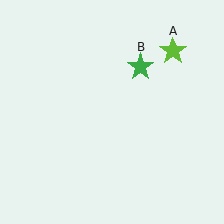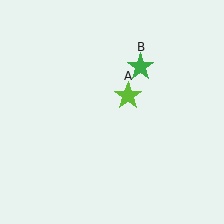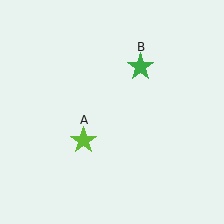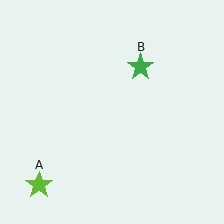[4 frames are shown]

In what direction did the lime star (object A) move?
The lime star (object A) moved down and to the left.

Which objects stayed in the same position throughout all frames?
Green star (object B) remained stationary.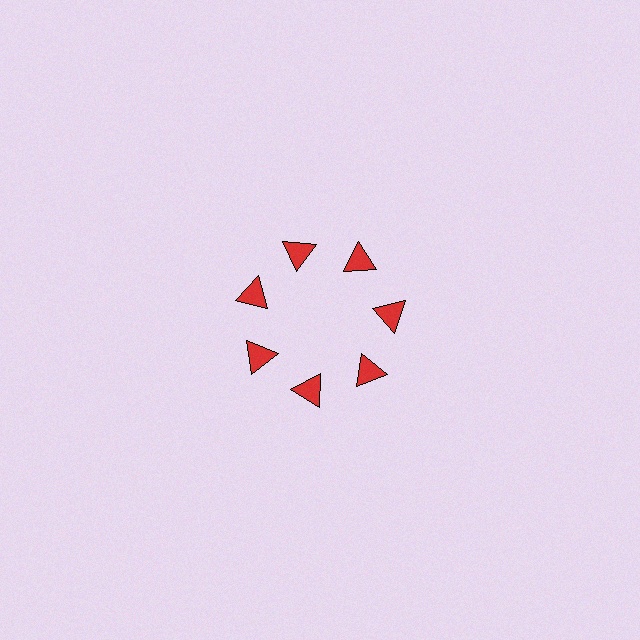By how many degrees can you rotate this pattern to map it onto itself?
The pattern maps onto itself every 51 degrees of rotation.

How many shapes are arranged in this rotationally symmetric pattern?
There are 7 shapes, arranged in 7 groups of 1.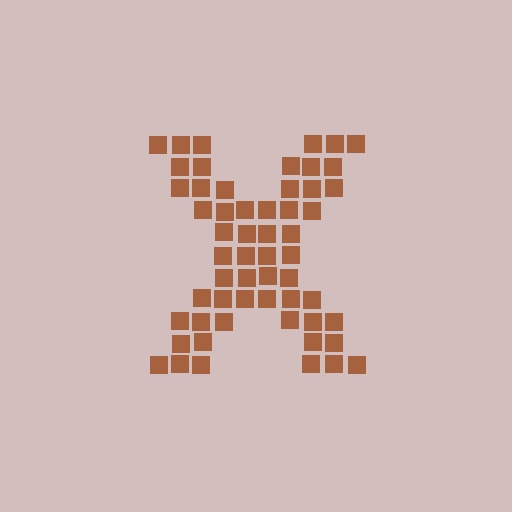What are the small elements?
The small elements are squares.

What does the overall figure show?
The overall figure shows the letter X.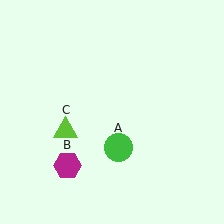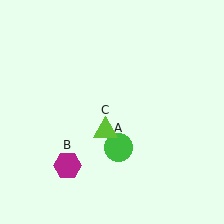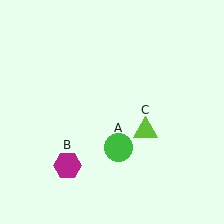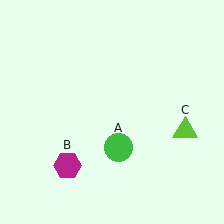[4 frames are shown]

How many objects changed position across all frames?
1 object changed position: lime triangle (object C).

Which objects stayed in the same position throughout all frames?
Green circle (object A) and magenta hexagon (object B) remained stationary.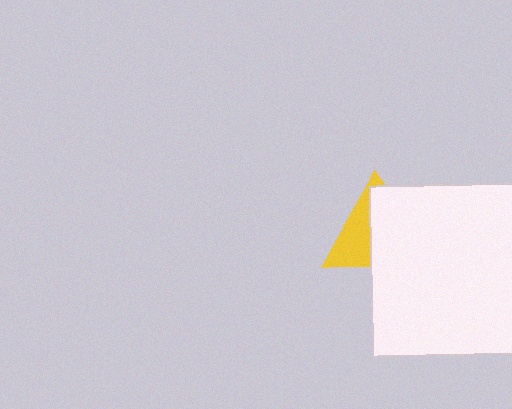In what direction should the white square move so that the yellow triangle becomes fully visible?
The white square should move right. That is the shortest direction to clear the overlap and leave the yellow triangle fully visible.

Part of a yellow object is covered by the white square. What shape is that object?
It is a triangle.